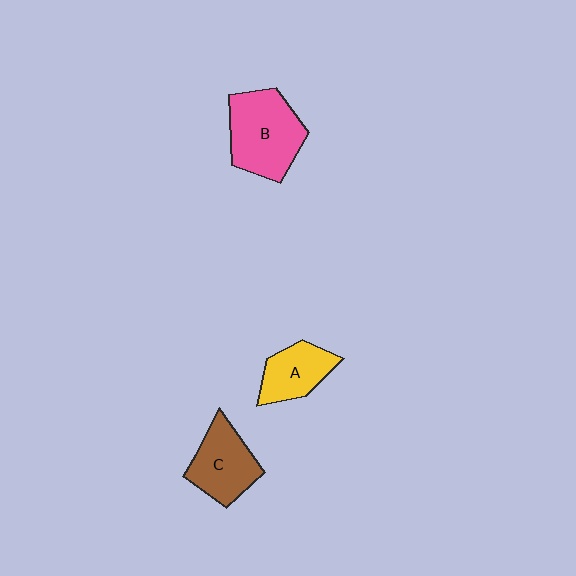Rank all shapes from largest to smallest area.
From largest to smallest: B (pink), C (brown), A (yellow).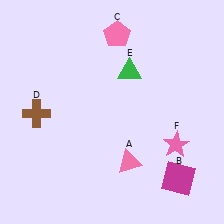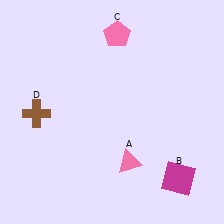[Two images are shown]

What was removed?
The pink star (F), the green triangle (E) were removed in Image 2.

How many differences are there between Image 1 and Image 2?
There are 2 differences between the two images.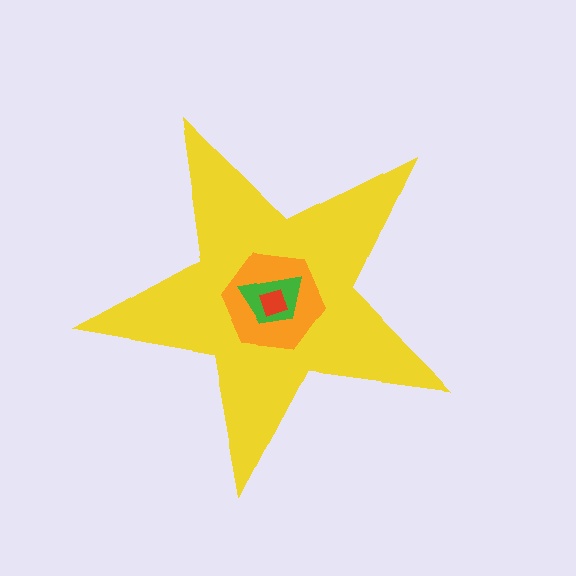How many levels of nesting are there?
4.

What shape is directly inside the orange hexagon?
The green trapezoid.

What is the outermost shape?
The yellow star.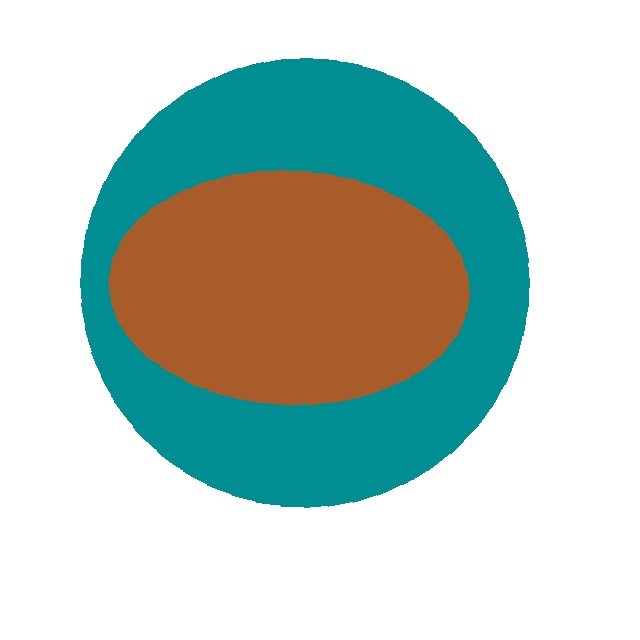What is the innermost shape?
The brown ellipse.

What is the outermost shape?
The teal circle.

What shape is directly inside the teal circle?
The brown ellipse.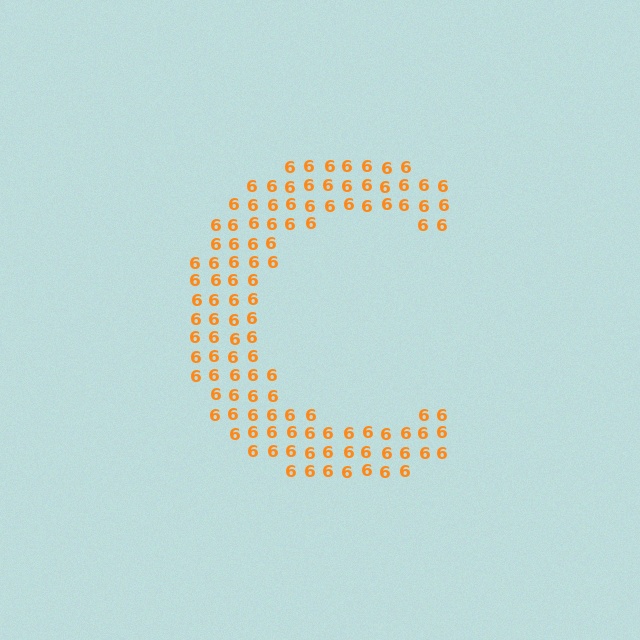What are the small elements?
The small elements are digit 6's.